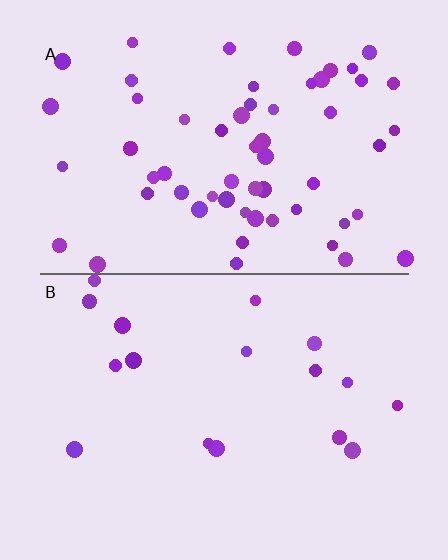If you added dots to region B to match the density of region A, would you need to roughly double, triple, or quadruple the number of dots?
Approximately triple.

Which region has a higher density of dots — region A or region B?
A (the top).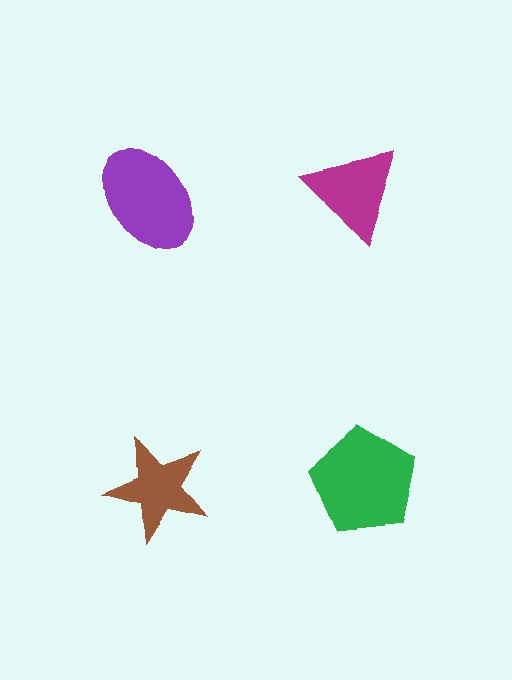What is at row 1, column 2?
A magenta triangle.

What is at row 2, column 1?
A brown star.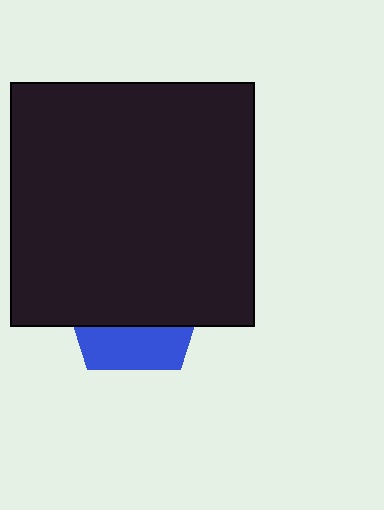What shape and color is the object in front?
The object in front is a black square.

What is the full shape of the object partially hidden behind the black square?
The partially hidden object is a blue pentagon.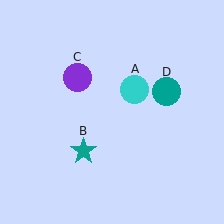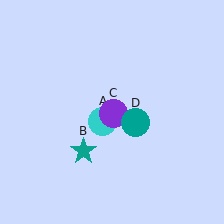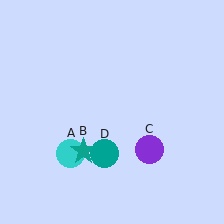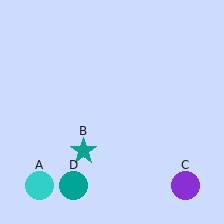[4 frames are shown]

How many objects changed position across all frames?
3 objects changed position: cyan circle (object A), purple circle (object C), teal circle (object D).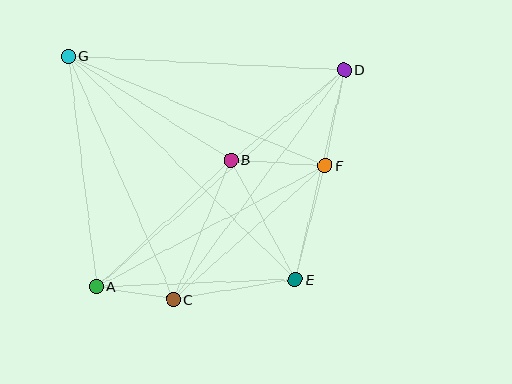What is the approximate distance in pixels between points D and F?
The distance between D and F is approximately 98 pixels.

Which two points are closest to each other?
Points A and C are closest to each other.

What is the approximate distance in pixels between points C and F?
The distance between C and F is approximately 202 pixels.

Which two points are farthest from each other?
Points A and D are farthest from each other.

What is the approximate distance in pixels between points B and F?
The distance between B and F is approximately 94 pixels.